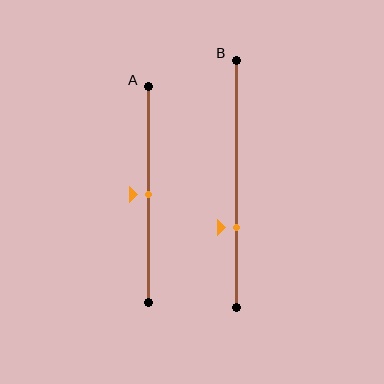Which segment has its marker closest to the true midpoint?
Segment A has its marker closest to the true midpoint.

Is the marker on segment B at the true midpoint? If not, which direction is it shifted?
No, the marker on segment B is shifted downward by about 18% of the segment length.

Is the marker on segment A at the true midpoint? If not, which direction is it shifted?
Yes, the marker on segment A is at the true midpoint.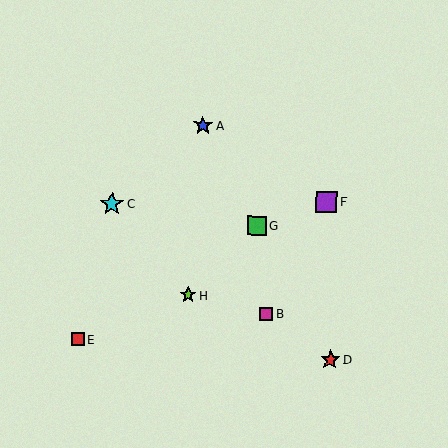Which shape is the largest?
The cyan star (labeled C) is the largest.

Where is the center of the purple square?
The center of the purple square is at (327, 202).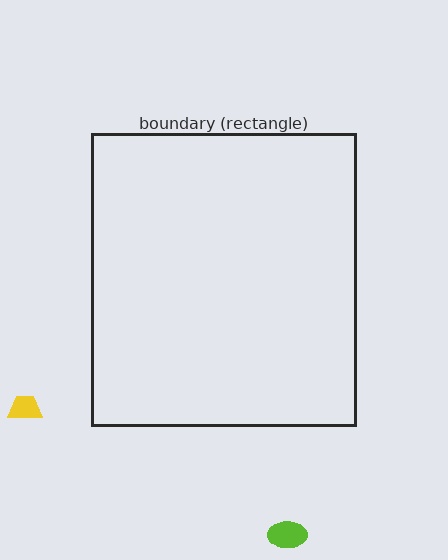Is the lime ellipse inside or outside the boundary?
Outside.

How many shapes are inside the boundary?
0 inside, 2 outside.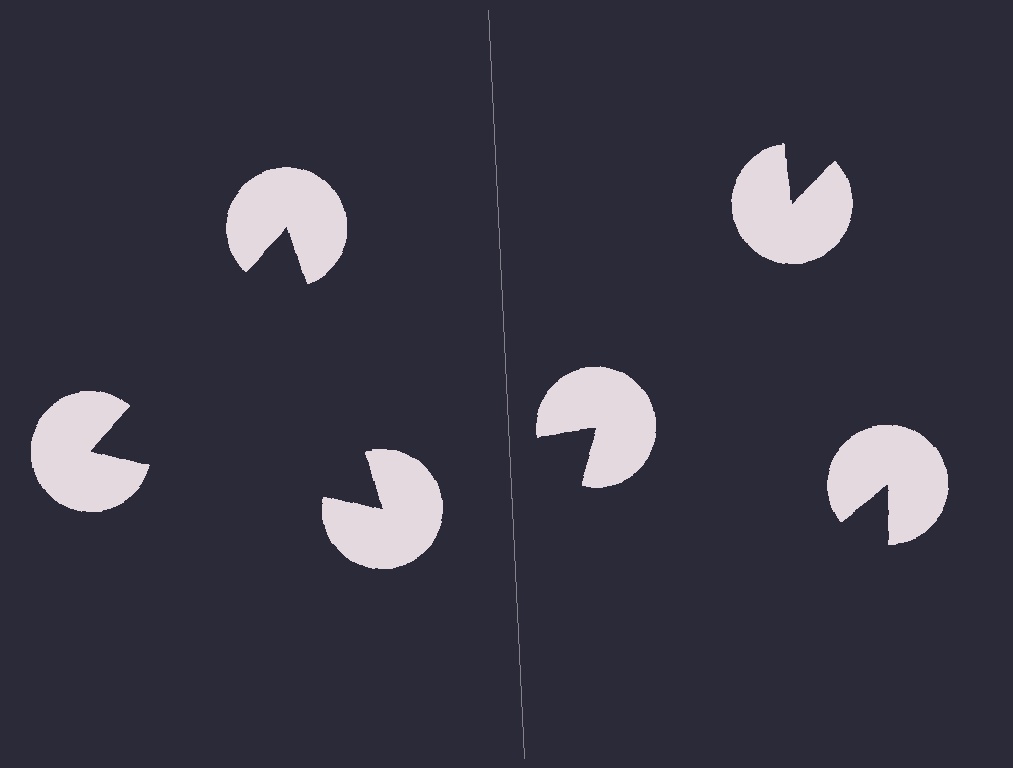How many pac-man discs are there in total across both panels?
6 — 3 on each side.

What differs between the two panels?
The pac-man discs are positioned identically on both sides; only the wedge orientations differ. On the left they align to a triangle; on the right they are misaligned.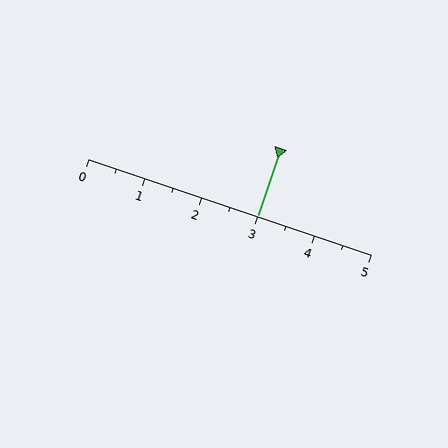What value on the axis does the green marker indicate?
The marker indicates approximately 3.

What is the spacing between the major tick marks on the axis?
The major ticks are spaced 1 apart.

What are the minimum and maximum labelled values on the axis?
The axis runs from 0 to 5.